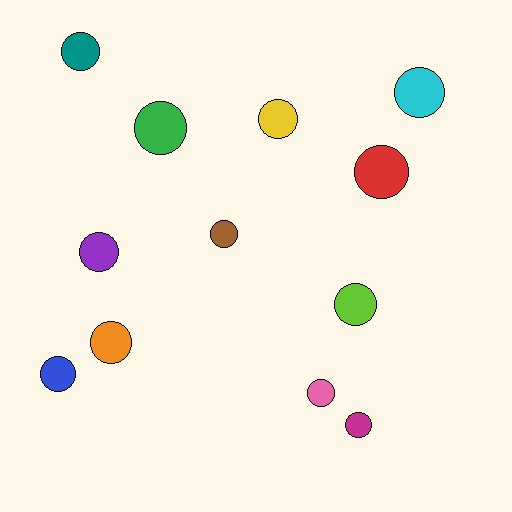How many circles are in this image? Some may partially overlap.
There are 12 circles.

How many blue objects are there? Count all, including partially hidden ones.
There is 1 blue object.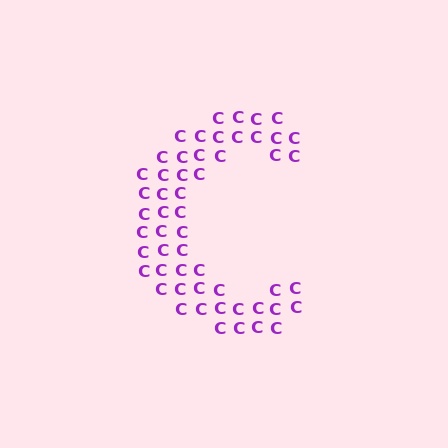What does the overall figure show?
The overall figure shows the letter C.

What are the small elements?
The small elements are letter C's.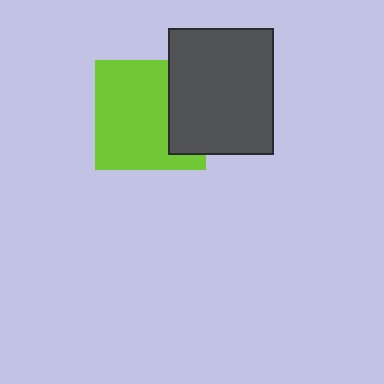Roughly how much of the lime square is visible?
Most of it is visible (roughly 70%).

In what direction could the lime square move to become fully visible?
The lime square could move left. That would shift it out from behind the dark gray rectangle entirely.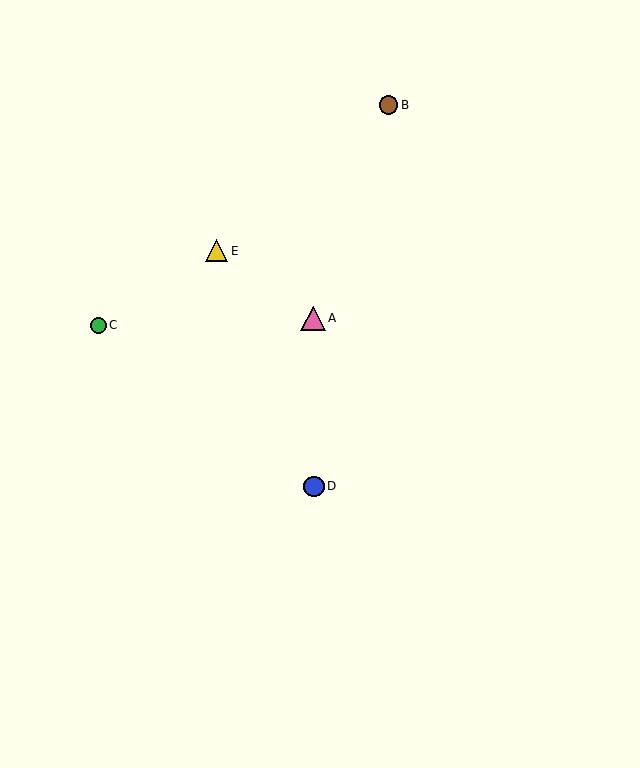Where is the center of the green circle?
The center of the green circle is at (98, 325).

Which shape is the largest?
The pink triangle (labeled A) is the largest.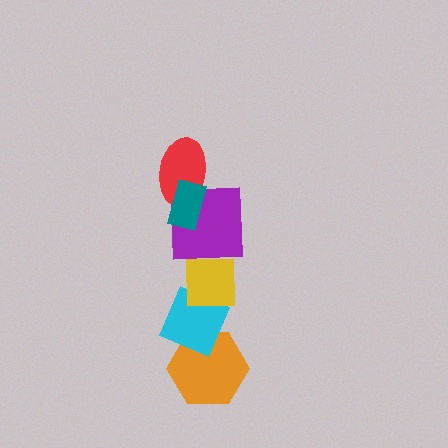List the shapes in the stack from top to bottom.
From top to bottom: the teal rectangle, the red ellipse, the purple square, the yellow square, the cyan diamond, the orange hexagon.